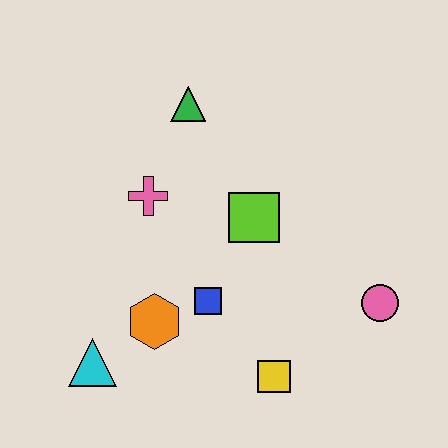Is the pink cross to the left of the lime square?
Yes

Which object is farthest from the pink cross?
The pink circle is farthest from the pink cross.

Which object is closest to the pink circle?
The yellow square is closest to the pink circle.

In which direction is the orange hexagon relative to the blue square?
The orange hexagon is to the left of the blue square.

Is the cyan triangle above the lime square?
No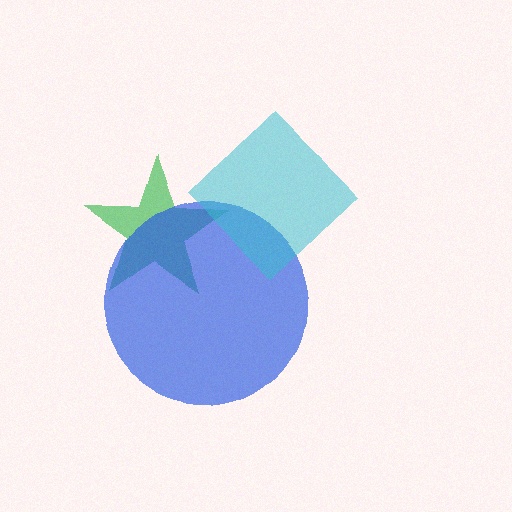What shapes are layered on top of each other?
The layered shapes are: a green star, a blue circle, a cyan diamond.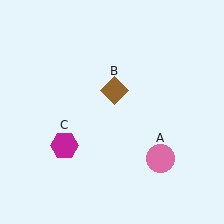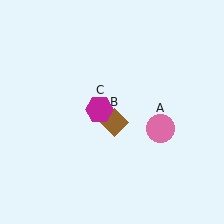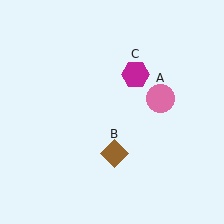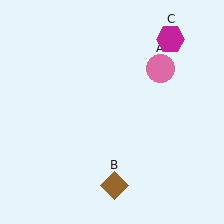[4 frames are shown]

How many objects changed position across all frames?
3 objects changed position: pink circle (object A), brown diamond (object B), magenta hexagon (object C).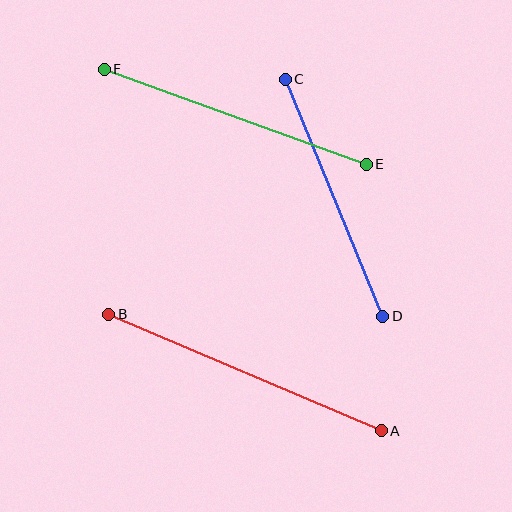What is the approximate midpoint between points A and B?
The midpoint is at approximately (245, 372) pixels.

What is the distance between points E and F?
The distance is approximately 279 pixels.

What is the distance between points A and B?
The distance is approximately 297 pixels.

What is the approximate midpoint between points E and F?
The midpoint is at approximately (235, 117) pixels.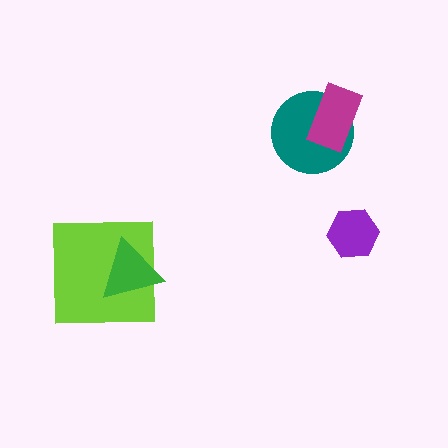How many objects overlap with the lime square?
1 object overlaps with the lime square.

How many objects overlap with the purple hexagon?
0 objects overlap with the purple hexagon.